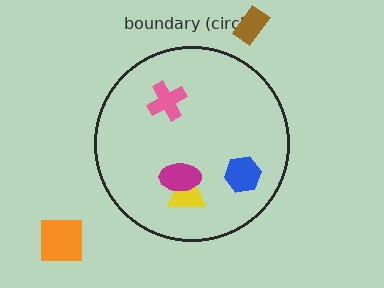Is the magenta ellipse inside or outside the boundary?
Inside.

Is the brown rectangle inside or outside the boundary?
Outside.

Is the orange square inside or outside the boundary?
Outside.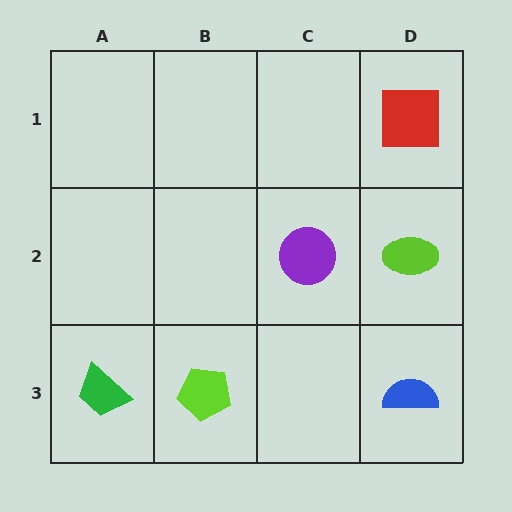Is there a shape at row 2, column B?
No, that cell is empty.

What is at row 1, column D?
A red square.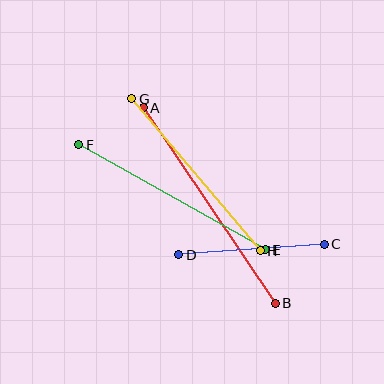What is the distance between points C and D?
The distance is approximately 146 pixels.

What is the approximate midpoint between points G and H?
The midpoint is at approximately (196, 175) pixels.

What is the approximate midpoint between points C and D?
The midpoint is at approximately (252, 249) pixels.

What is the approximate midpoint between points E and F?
The midpoint is at approximately (172, 197) pixels.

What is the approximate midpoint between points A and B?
The midpoint is at approximately (209, 205) pixels.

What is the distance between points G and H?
The distance is approximately 199 pixels.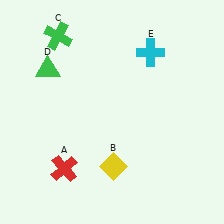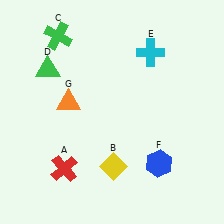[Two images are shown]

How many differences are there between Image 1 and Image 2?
There are 2 differences between the two images.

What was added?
A blue hexagon (F), an orange triangle (G) were added in Image 2.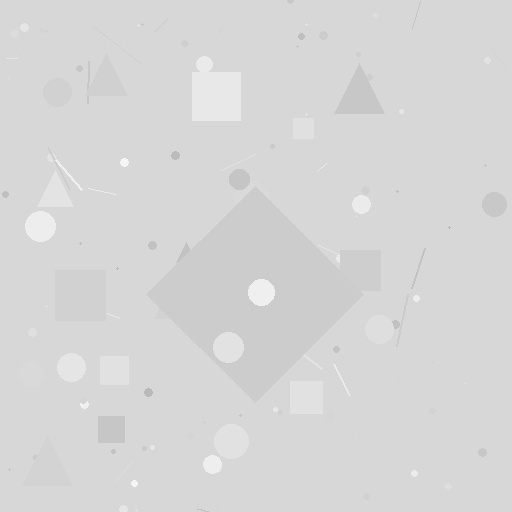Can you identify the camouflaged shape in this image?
The camouflaged shape is a diamond.